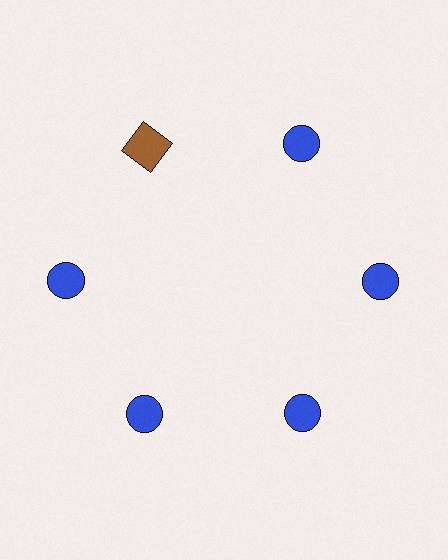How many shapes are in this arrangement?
There are 6 shapes arranged in a ring pattern.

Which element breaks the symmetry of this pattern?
The brown square at roughly the 11 o'clock position breaks the symmetry. All other shapes are blue circles.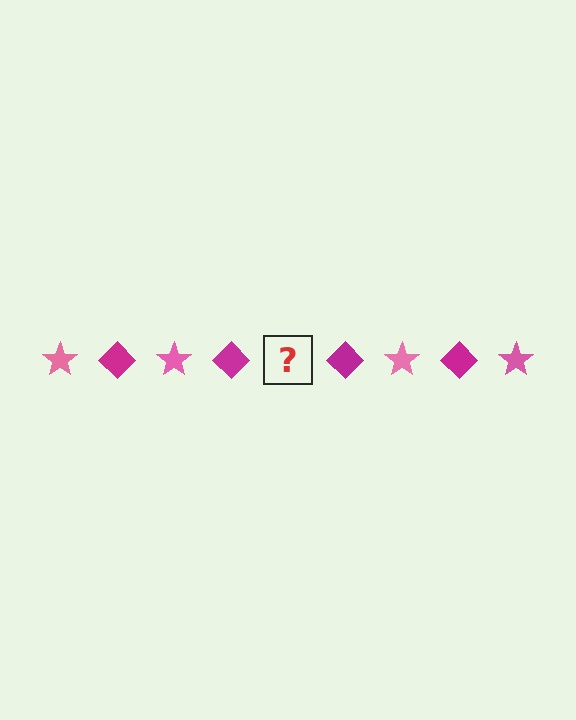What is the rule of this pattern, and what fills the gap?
The rule is that the pattern alternates between pink star and magenta diamond. The gap should be filled with a pink star.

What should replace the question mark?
The question mark should be replaced with a pink star.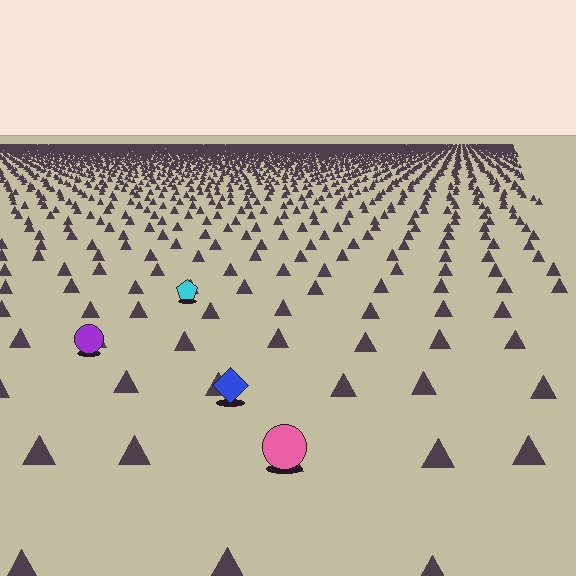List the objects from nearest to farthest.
From nearest to farthest: the pink circle, the blue diamond, the purple circle, the cyan pentagon.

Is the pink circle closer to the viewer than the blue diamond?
Yes. The pink circle is closer — you can tell from the texture gradient: the ground texture is coarser near it.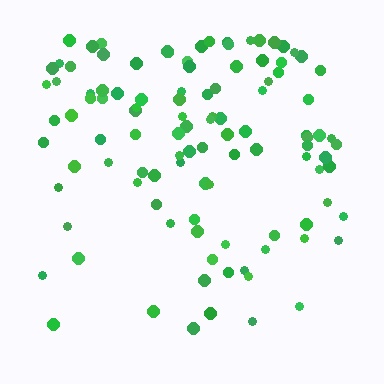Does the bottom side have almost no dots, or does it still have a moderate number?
Still a moderate number, just noticeably fewer than the top.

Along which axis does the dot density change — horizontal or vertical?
Vertical.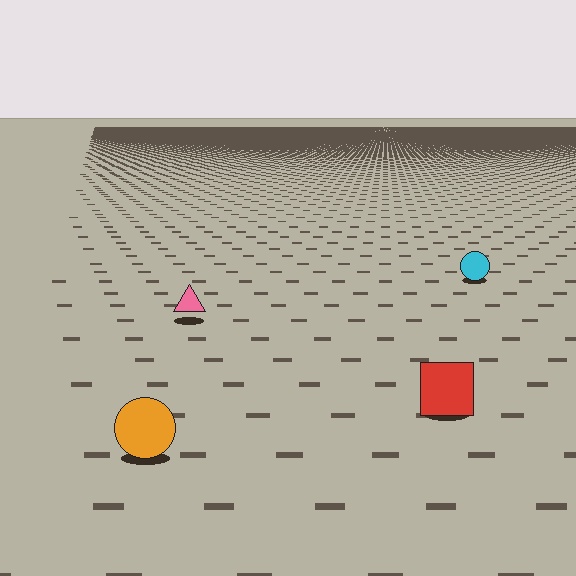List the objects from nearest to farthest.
From nearest to farthest: the orange circle, the red square, the pink triangle, the cyan circle.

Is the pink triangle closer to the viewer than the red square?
No. The red square is closer — you can tell from the texture gradient: the ground texture is coarser near it.